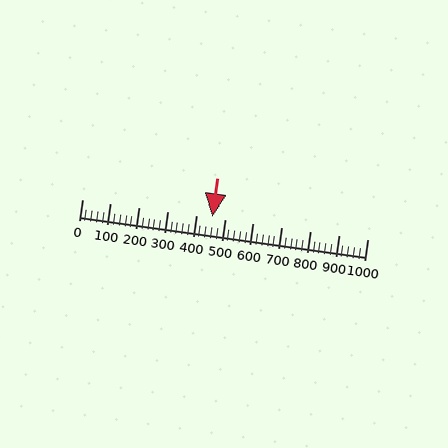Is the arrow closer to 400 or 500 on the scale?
The arrow is closer to 500.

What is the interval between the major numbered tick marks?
The major tick marks are spaced 100 units apart.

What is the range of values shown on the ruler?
The ruler shows values from 0 to 1000.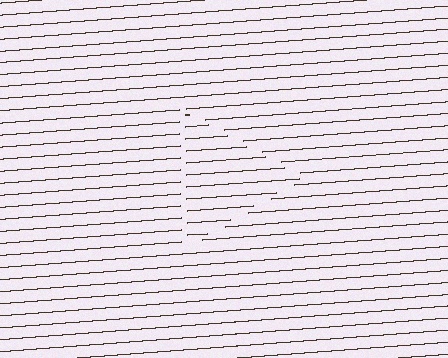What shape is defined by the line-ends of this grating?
An illusory triangle. The interior of the shape contains the same grating, shifted by half a period — the contour is defined by the phase discontinuity where line-ends from the inner and outer gratings abut.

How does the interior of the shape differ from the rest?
The interior of the shape contains the same grating, shifted by half a period — the contour is defined by the phase discontinuity where line-ends from the inner and outer gratings abut.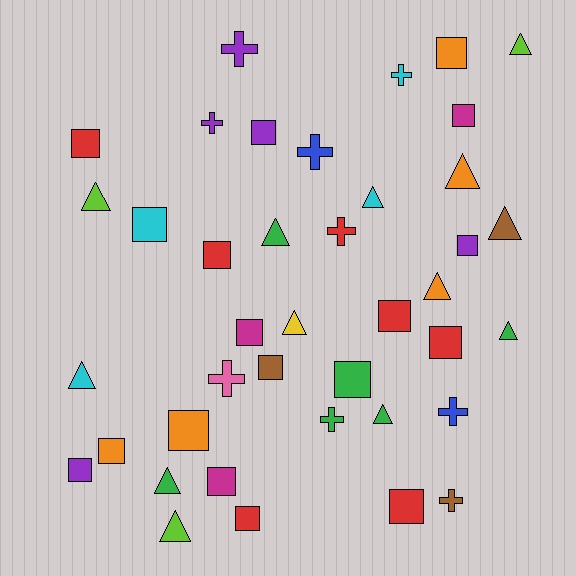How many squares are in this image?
There are 18 squares.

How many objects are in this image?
There are 40 objects.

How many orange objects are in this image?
There are 5 orange objects.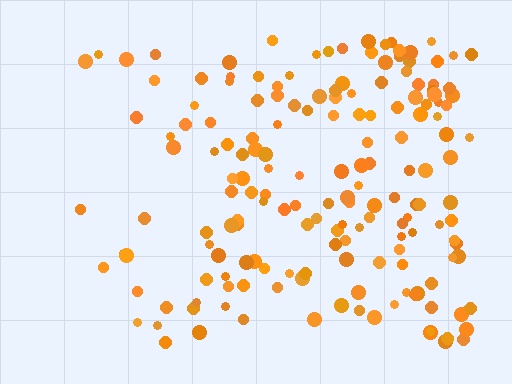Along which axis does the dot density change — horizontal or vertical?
Horizontal.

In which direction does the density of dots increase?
From left to right, with the right side densest.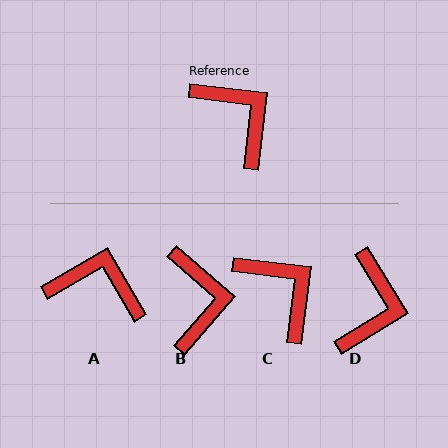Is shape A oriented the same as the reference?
No, it is off by about 37 degrees.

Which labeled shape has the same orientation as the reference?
C.